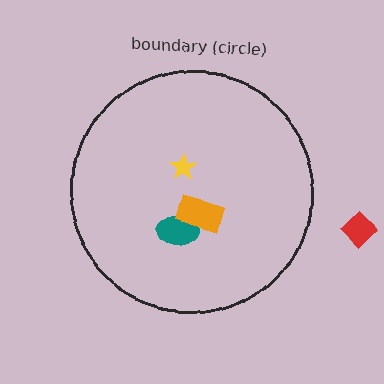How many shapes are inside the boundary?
3 inside, 1 outside.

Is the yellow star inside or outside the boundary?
Inside.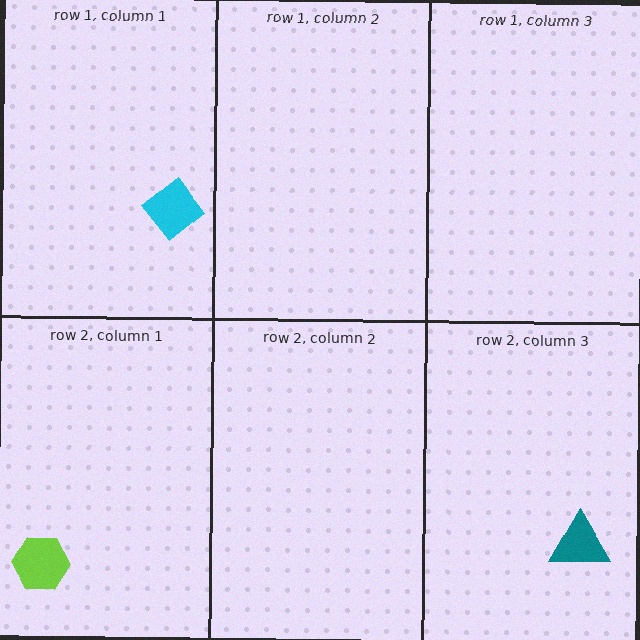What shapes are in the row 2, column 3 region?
The teal triangle.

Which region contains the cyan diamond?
The row 1, column 1 region.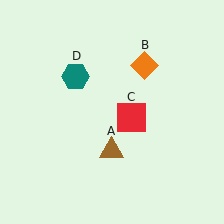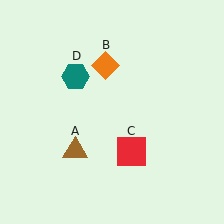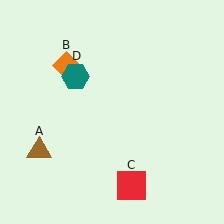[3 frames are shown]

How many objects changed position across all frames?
3 objects changed position: brown triangle (object A), orange diamond (object B), red square (object C).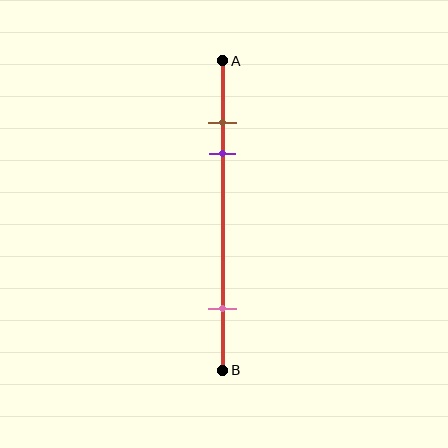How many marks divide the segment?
There are 3 marks dividing the segment.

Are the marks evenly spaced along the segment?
No, the marks are not evenly spaced.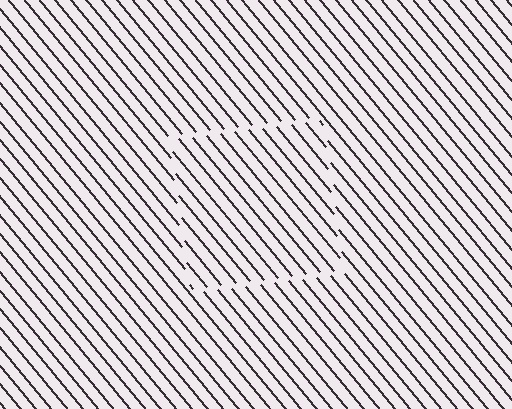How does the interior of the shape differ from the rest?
The interior of the shape contains the same grating, shifted by half a period — the contour is defined by the phase discontinuity where line-ends from the inner and outer gratings abut.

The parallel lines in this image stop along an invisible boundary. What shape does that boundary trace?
An illusory square. The interior of the shape contains the same grating, shifted by half a period — the contour is defined by the phase discontinuity where line-ends from the inner and outer gratings abut.